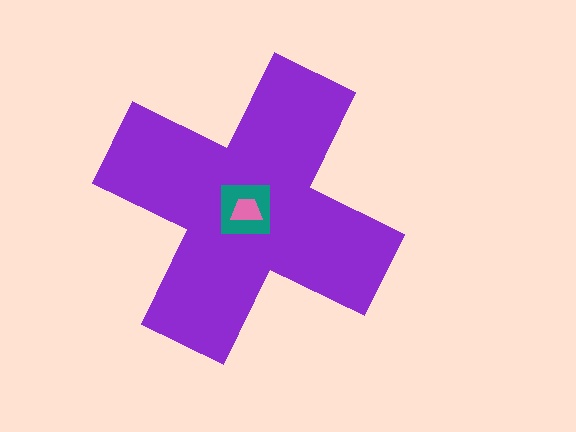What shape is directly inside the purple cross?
The teal square.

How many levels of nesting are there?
3.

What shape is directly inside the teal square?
The pink trapezoid.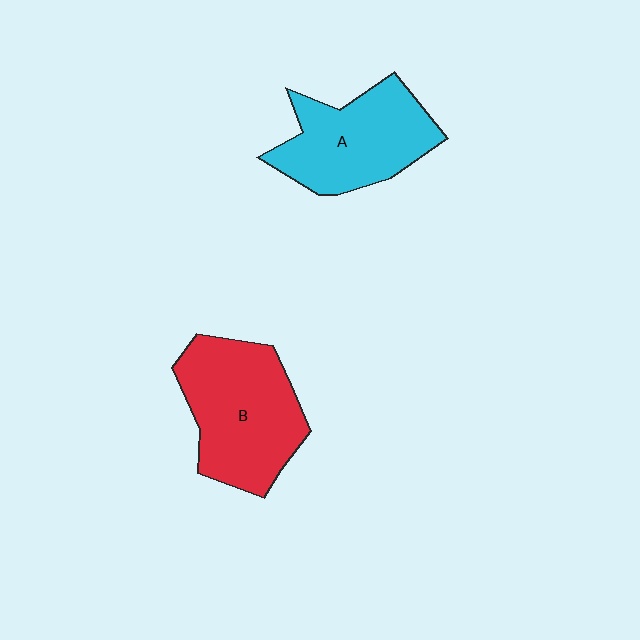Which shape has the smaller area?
Shape A (cyan).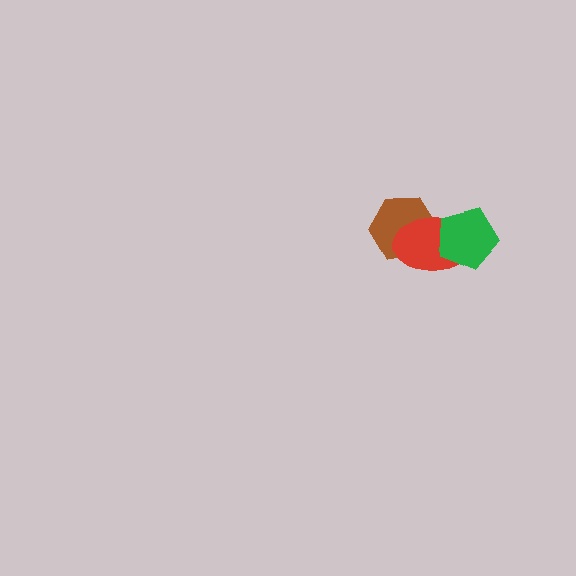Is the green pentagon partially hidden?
No, no other shape covers it.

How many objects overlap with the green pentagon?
1 object overlaps with the green pentagon.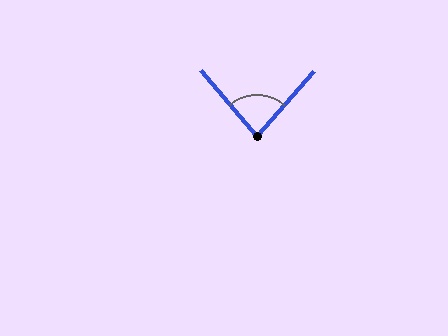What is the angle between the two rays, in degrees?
Approximately 82 degrees.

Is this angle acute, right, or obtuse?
It is acute.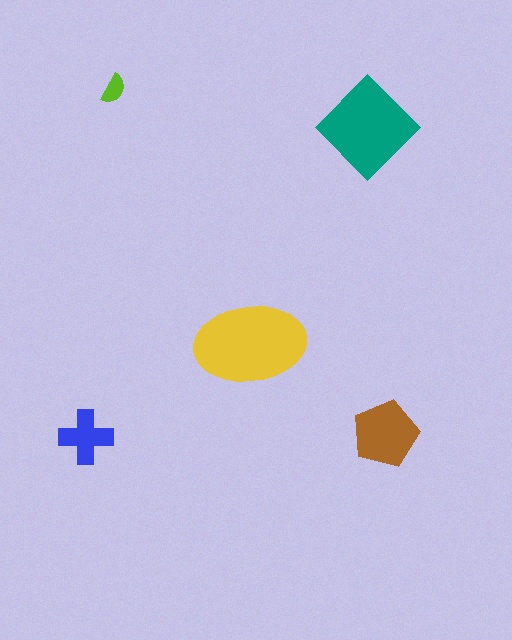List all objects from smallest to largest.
The lime semicircle, the blue cross, the brown pentagon, the teal diamond, the yellow ellipse.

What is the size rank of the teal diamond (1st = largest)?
2nd.